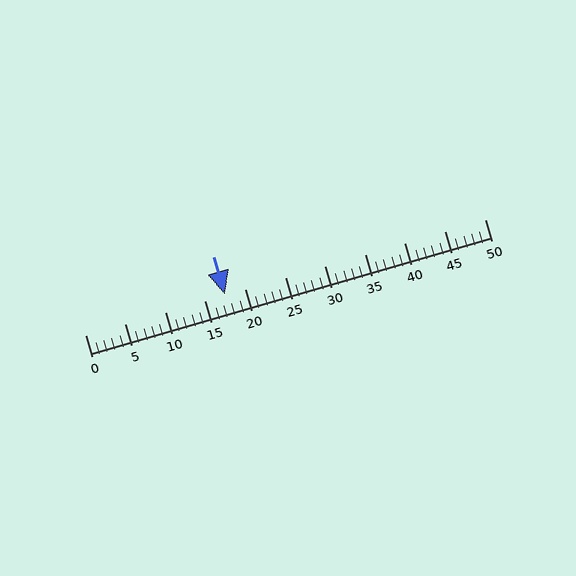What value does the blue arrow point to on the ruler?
The blue arrow points to approximately 18.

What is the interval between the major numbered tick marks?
The major tick marks are spaced 5 units apart.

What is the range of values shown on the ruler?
The ruler shows values from 0 to 50.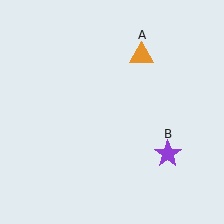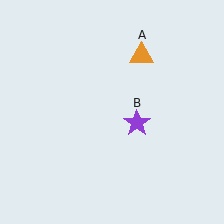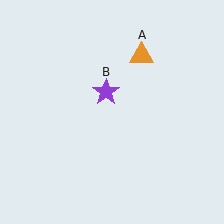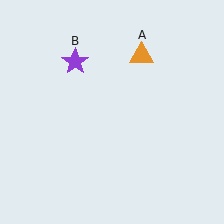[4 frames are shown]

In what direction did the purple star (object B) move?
The purple star (object B) moved up and to the left.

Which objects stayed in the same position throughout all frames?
Orange triangle (object A) remained stationary.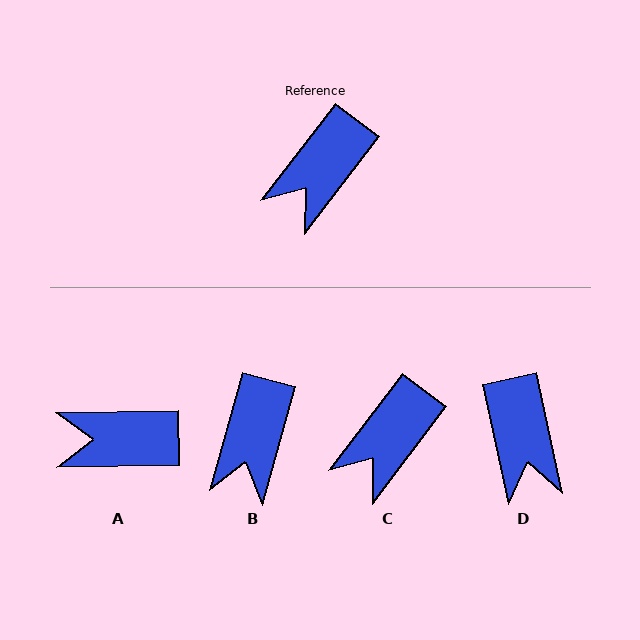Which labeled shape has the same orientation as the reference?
C.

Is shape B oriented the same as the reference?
No, it is off by about 22 degrees.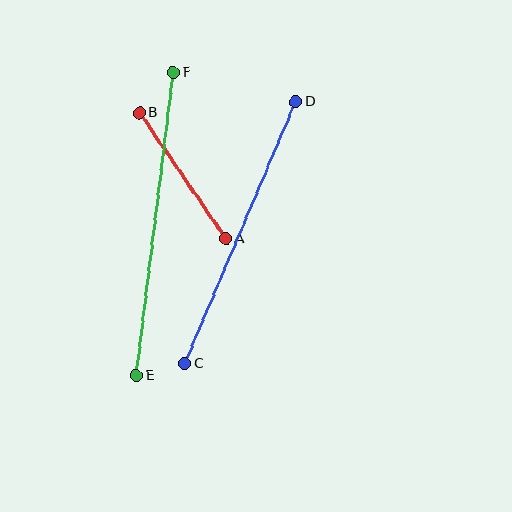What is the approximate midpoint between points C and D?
The midpoint is at approximately (240, 233) pixels.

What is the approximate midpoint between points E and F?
The midpoint is at approximately (155, 224) pixels.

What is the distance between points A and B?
The distance is approximately 153 pixels.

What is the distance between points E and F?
The distance is approximately 305 pixels.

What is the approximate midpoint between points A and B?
The midpoint is at approximately (183, 176) pixels.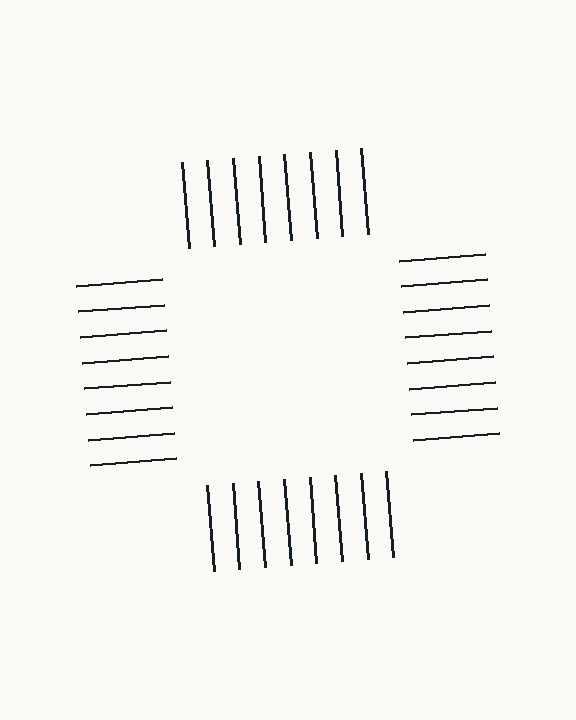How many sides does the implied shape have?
4 sides — the line-ends trace a square.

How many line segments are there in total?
32 — 8 along each of the 4 edges.